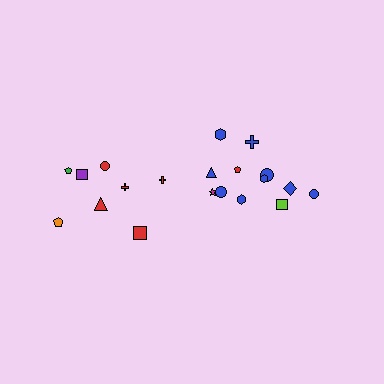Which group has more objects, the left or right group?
The right group.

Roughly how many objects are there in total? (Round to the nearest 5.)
Roughly 20 objects in total.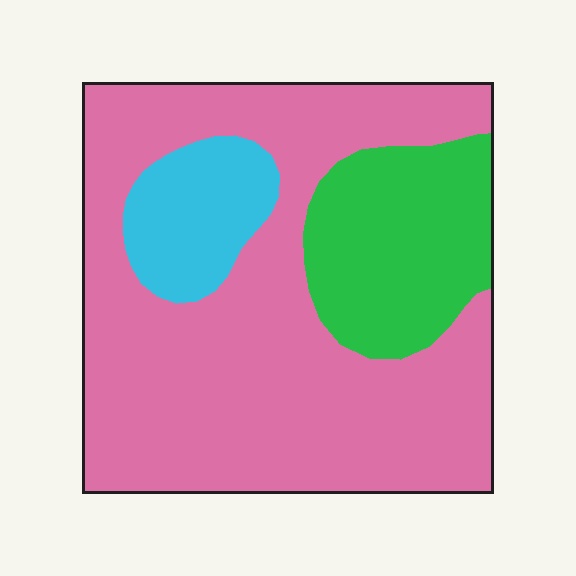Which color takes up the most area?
Pink, at roughly 70%.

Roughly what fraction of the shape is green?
Green covers 20% of the shape.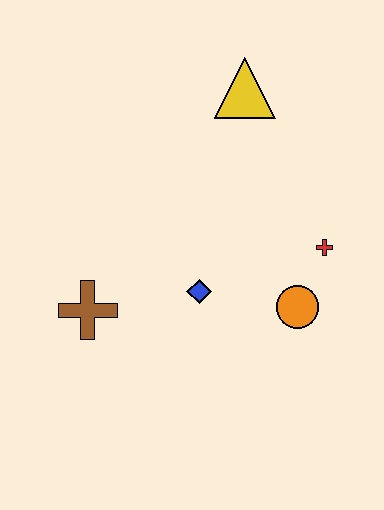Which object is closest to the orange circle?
The red cross is closest to the orange circle.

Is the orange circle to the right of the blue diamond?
Yes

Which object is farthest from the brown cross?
The yellow triangle is farthest from the brown cross.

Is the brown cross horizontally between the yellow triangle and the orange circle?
No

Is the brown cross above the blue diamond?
No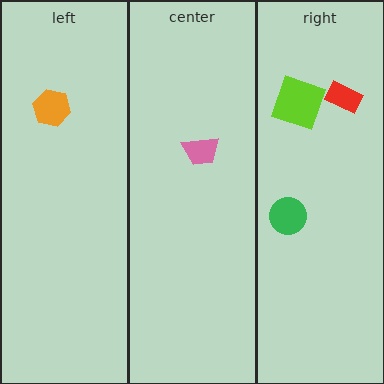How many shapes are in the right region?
3.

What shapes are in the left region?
The orange hexagon.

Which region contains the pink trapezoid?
The center region.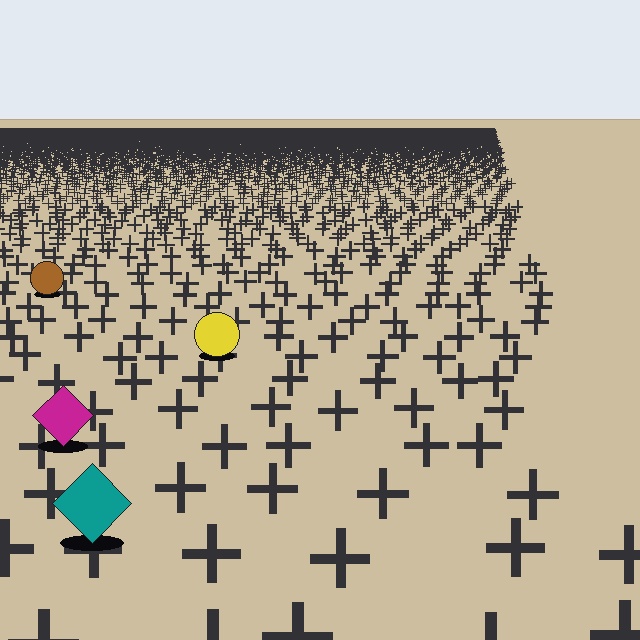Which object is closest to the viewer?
The teal diamond is closest. The texture marks near it are larger and more spread out.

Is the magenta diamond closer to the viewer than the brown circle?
Yes. The magenta diamond is closer — you can tell from the texture gradient: the ground texture is coarser near it.